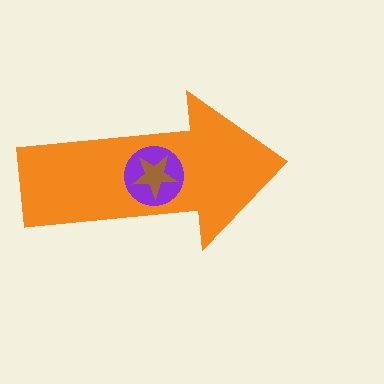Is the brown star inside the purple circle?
Yes.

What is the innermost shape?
The brown star.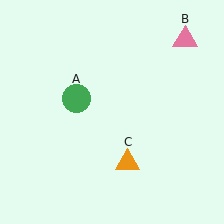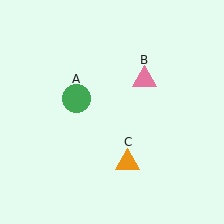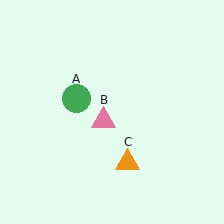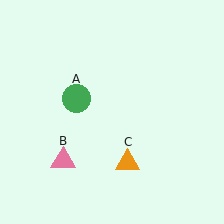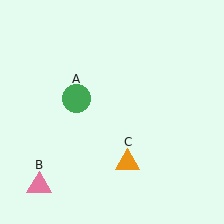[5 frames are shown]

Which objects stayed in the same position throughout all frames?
Green circle (object A) and orange triangle (object C) remained stationary.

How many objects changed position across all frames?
1 object changed position: pink triangle (object B).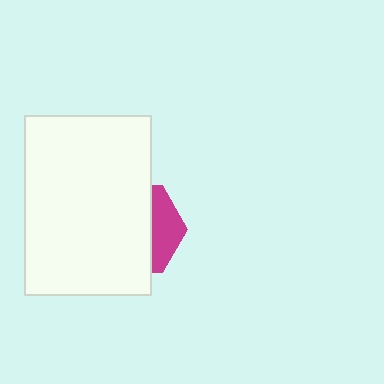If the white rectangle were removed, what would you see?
You would see the complete magenta hexagon.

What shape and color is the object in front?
The object in front is a white rectangle.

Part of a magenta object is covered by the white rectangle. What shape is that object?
It is a hexagon.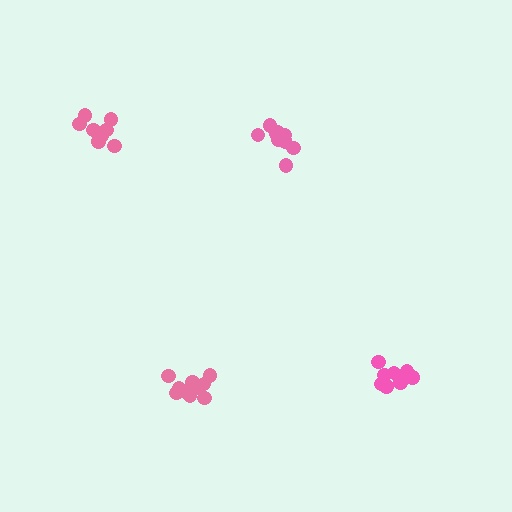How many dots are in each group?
Group 1: 8 dots, Group 2: 8 dots, Group 3: 10 dots, Group 4: 11 dots (37 total).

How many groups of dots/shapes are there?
There are 4 groups.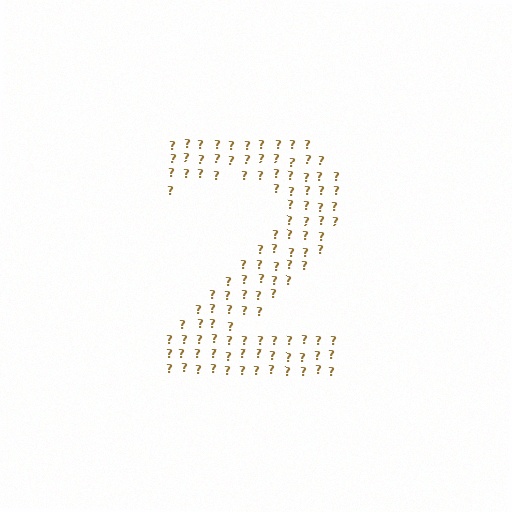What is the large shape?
The large shape is the digit 2.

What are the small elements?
The small elements are question marks.